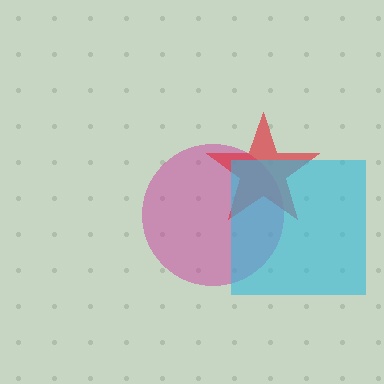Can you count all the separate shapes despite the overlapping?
Yes, there are 3 separate shapes.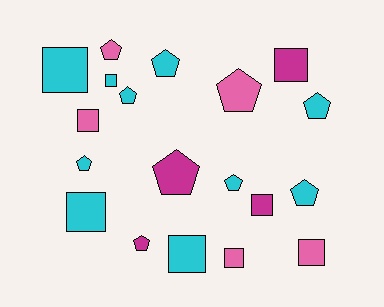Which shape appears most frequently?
Pentagon, with 10 objects.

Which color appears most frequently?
Cyan, with 10 objects.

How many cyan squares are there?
There are 4 cyan squares.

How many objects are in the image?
There are 19 objects.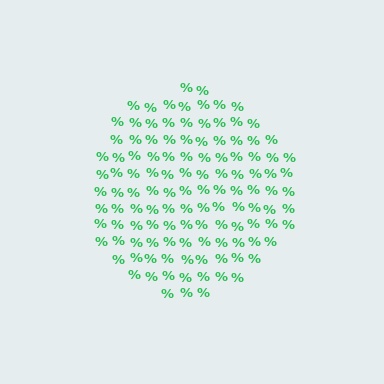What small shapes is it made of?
It is made of small percent signs.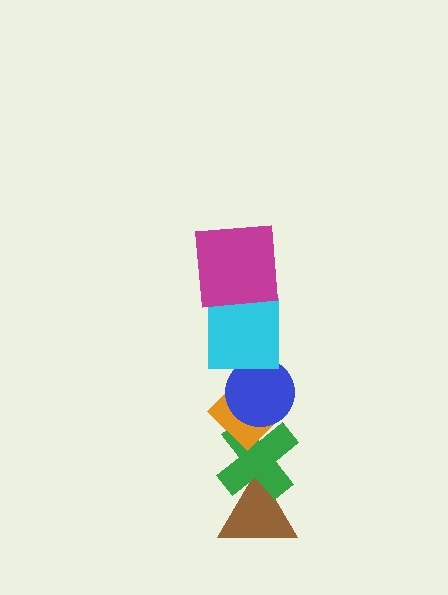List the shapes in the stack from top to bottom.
From top to bottom: the magenta square, the cyan square, the blue circle, the orange diamond, the green cross, the brown triangle.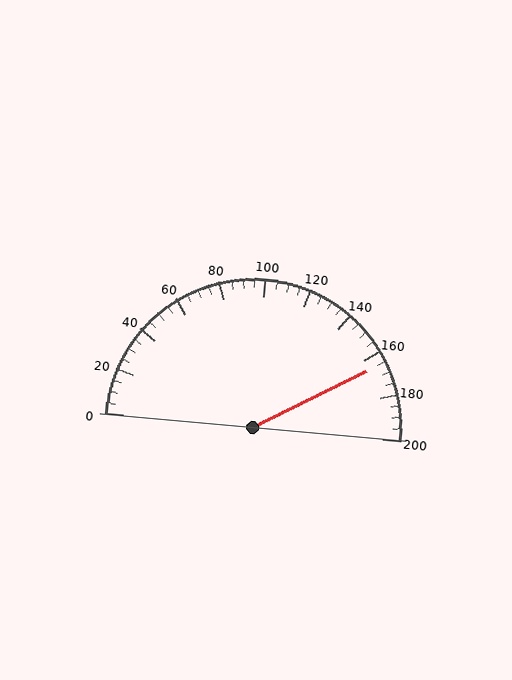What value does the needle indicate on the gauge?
The needle indicates approximately 165.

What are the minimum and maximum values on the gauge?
The gauge ranges from 0 to 200.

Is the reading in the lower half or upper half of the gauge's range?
The reading is in the upper half of the range (0 to 200).